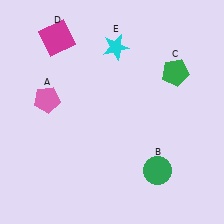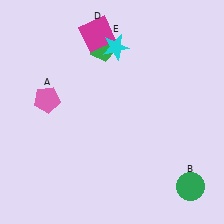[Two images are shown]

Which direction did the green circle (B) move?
The green circle (B) moved right.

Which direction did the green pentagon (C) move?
The green pentagon (C) moved left.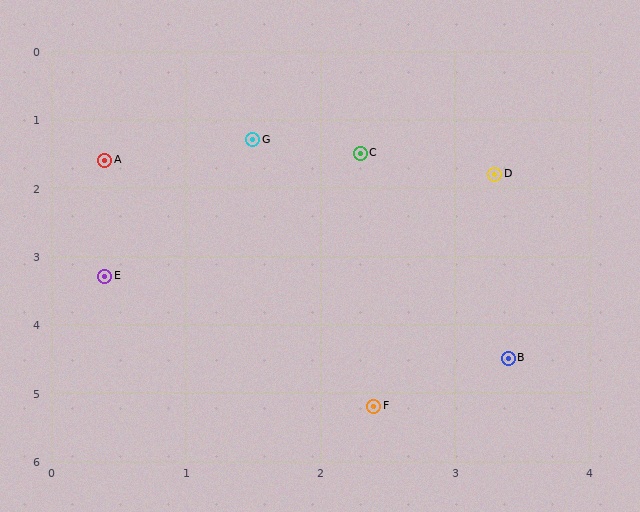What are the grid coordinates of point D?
Point D is at approximately (3.3, 1.8).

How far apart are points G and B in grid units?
Points G and B are about 3.7 grid units apart.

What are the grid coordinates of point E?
Point E is at approximately (0.4, 3.3).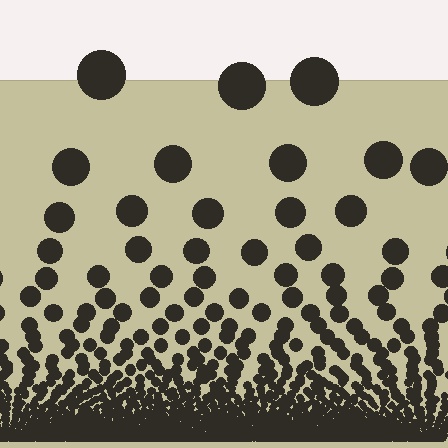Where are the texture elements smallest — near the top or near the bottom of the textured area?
Near the bottom.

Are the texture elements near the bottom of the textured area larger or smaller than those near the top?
Smaller. The gradient is inverted — elements near the bottom are smaller and denser.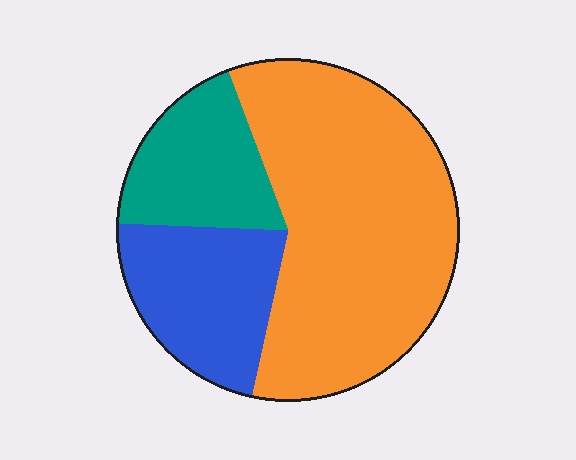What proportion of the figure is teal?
Teal takes up about one fifth (1/5) of the figure.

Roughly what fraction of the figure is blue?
Blue covers 22% of the figure.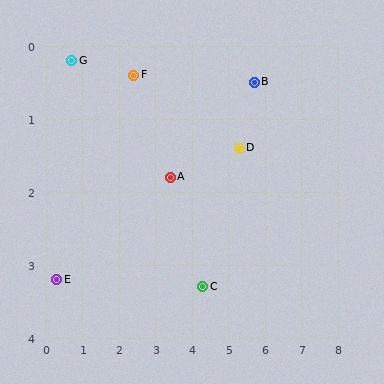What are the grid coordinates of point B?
Point B is at approximately (5.7, 0.5).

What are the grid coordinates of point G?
Point G is at approximately (0.7, 0.2).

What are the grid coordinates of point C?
Point C is at approximately (4.3, 3.3).